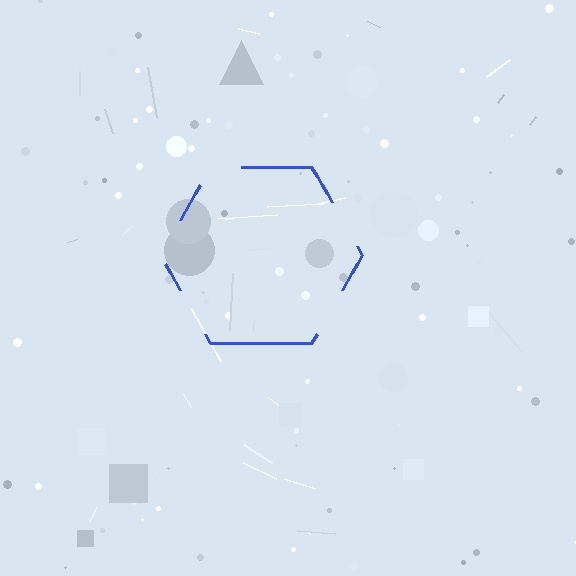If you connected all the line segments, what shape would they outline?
They would outline a hexagon.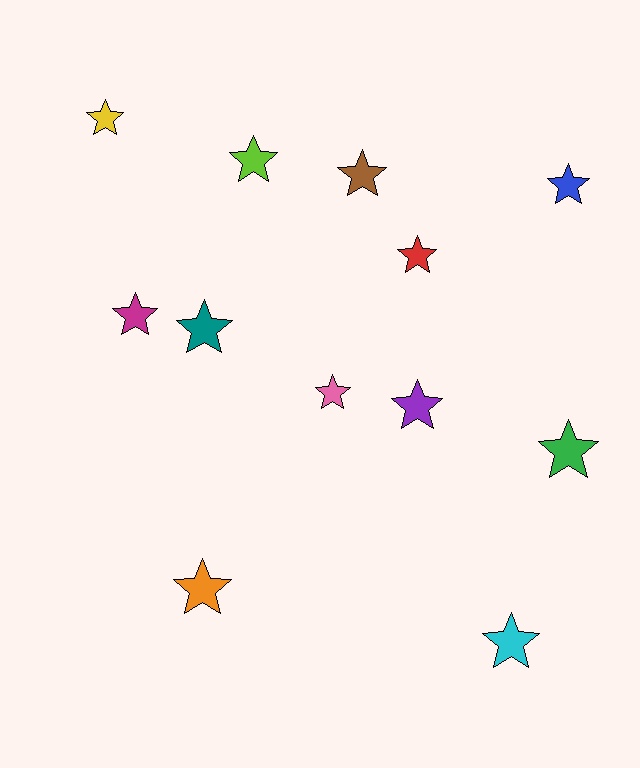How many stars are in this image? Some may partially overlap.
There are 12 stars.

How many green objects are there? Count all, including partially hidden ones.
There is 1 green object.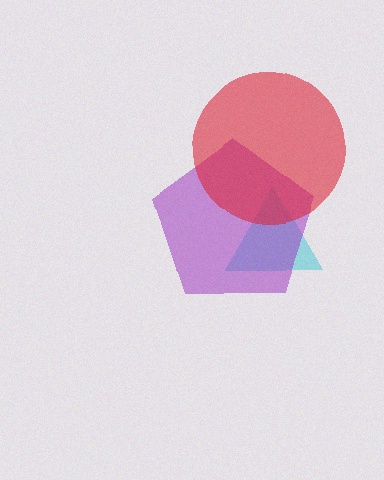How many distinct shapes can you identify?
There are 3 distinct shapes: a cyan triangle, a purple pentagon, a red circle.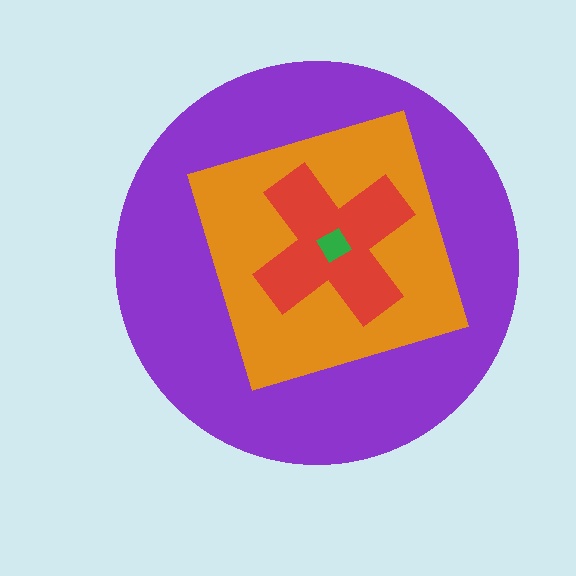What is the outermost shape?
The purple circle.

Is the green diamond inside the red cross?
Yes.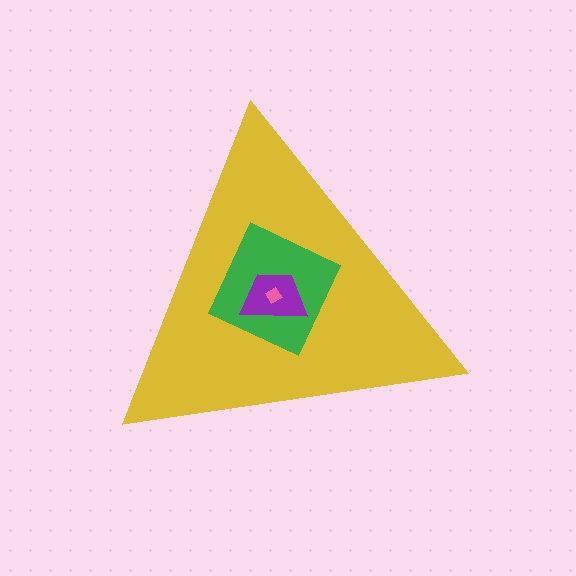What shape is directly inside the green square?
The purple trapezoid.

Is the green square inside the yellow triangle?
Yes.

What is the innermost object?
The pink diamond.